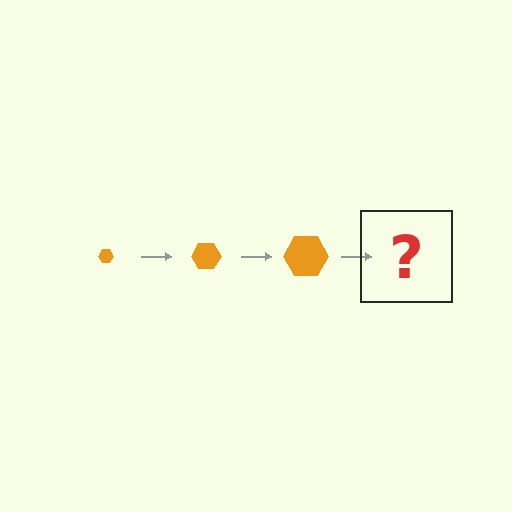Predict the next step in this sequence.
The next step is an orange hexagon, larger than the previous one.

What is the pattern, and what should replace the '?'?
The pattern is that the hexagon gets progressively larger each step. The '?' should be an orange hexagon, larger than the previous one.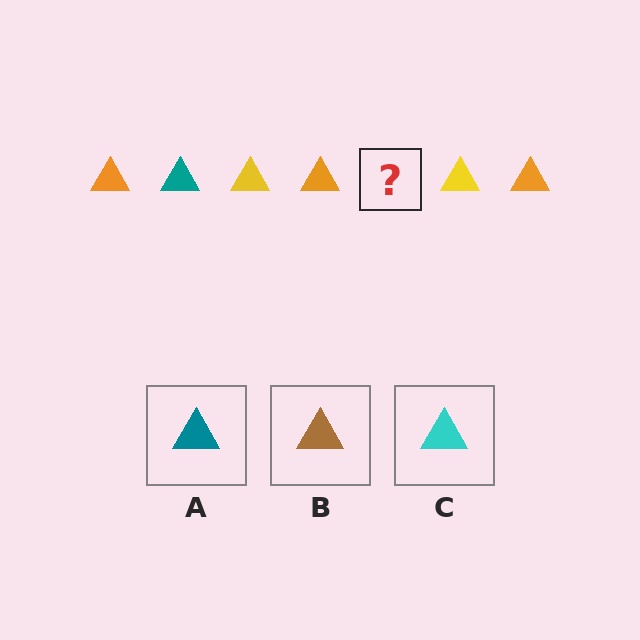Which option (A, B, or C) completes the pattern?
A.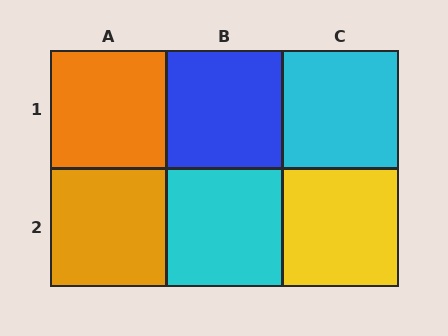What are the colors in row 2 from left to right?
Orange, cyan, yellow.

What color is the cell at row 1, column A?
Orange.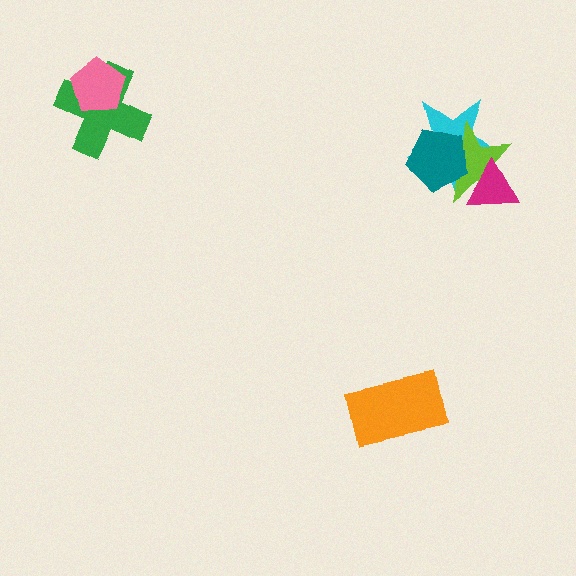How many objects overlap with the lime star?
3 objects overlap with the lime star.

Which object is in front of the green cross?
The pink pentagon is in front of the green cross.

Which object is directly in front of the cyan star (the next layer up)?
The lime star is directly in front of the cyan star.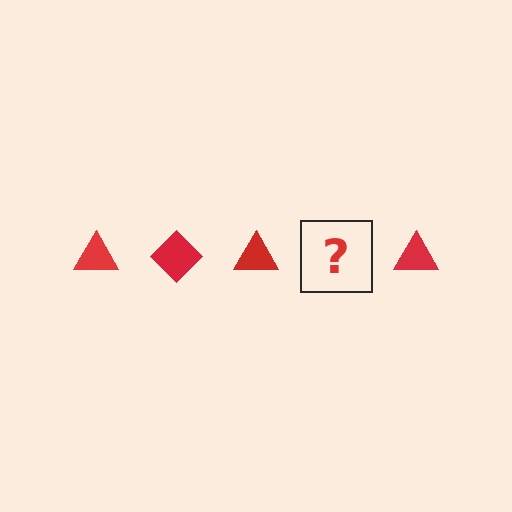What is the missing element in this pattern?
The missing element is a red diamond.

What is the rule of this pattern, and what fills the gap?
The rule is that the pattern cycles through triangle, diamond shapes in red. The gap should be filled with a red diamond.